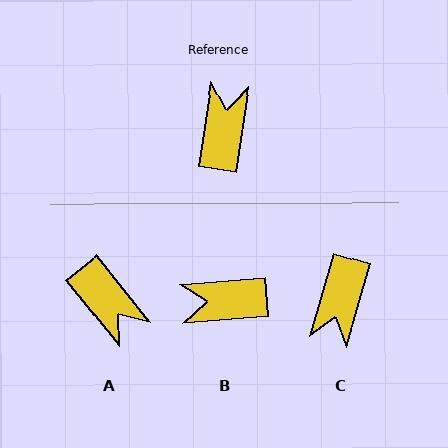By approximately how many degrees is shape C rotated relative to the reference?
Approximately 173 degrees counter-clockwise.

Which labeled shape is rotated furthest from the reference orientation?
C, about 173 degrees away.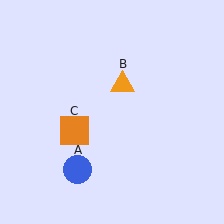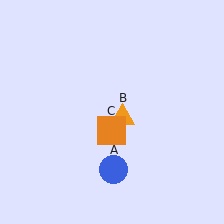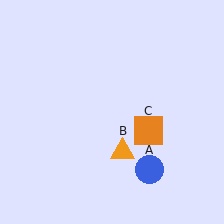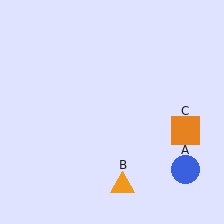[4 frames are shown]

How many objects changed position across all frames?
3 objects changed position: blue circle (object A), orange triangle (object B), orange square (object C).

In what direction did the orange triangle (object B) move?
The orange triangle (object B) moved down.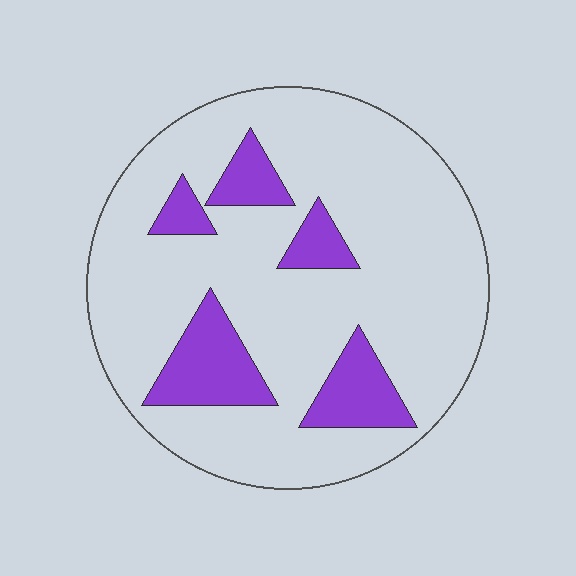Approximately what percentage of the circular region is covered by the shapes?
Approximately 20%.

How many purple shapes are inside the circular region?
5.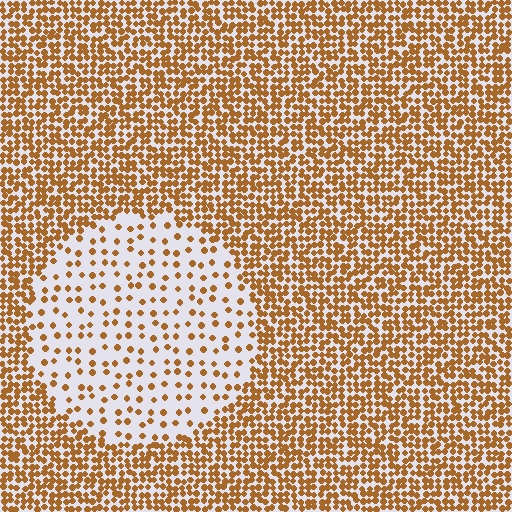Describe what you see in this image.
The image contains small brown elements arranged at two different densities. A circle-shaped region is visible where the elements are less densely packed than the surrounding area.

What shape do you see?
I see a circle.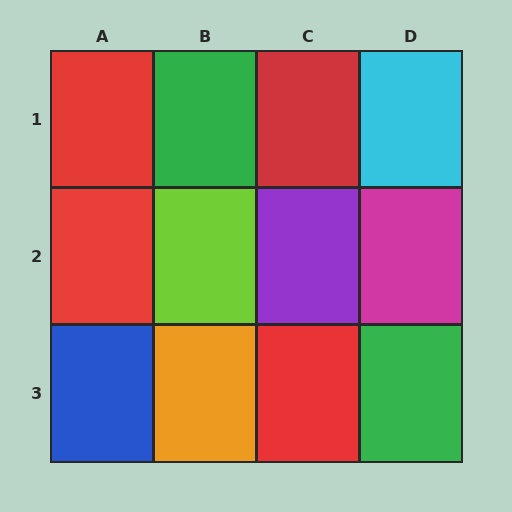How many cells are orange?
1 cell is orange.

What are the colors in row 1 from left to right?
Red, green, red, cyan.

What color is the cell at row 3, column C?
Red.